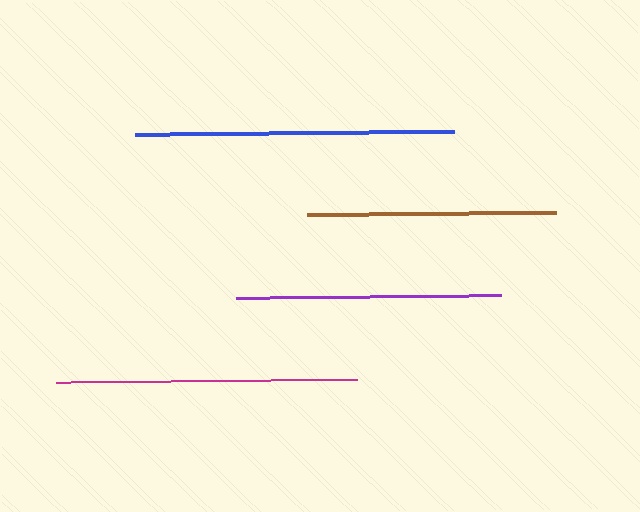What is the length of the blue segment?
The blue segment is approximately 319 pixels long.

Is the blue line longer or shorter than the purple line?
The blue line is longer than the purple line.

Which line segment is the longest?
The blue line is the longest at approximately 319 pixels.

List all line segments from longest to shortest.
From longest to shortest: blue, magenta, purple, brown.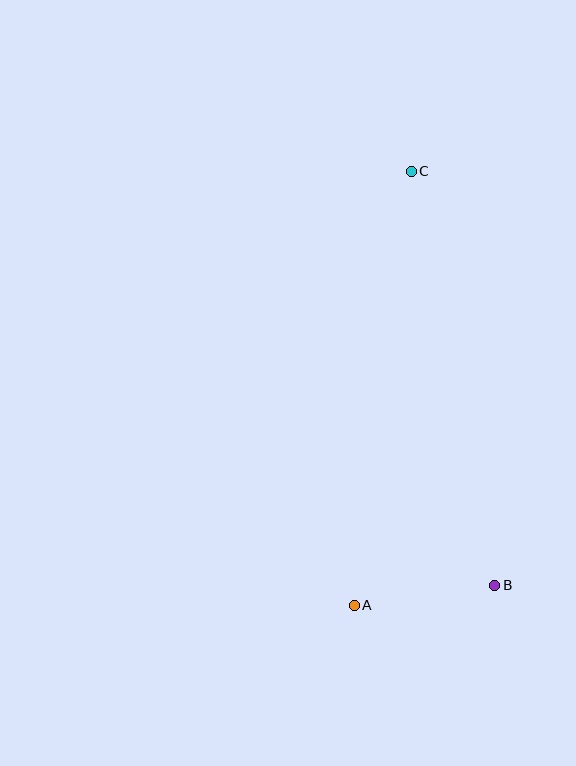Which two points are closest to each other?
Points A and B are closest to each other.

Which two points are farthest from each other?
Points A and C are farthest from each other.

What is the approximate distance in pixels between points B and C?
The distance between B and C is approximately 423 pixels.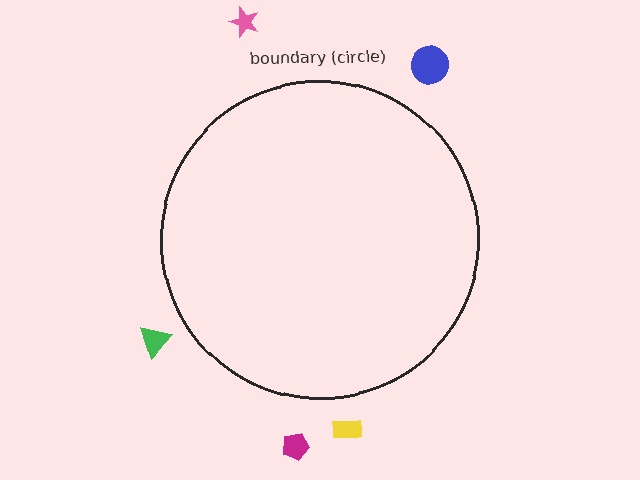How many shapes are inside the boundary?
0 inside, 5 outside.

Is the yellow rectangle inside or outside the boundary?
Outside.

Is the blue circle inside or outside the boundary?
Outside.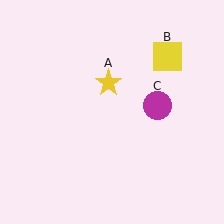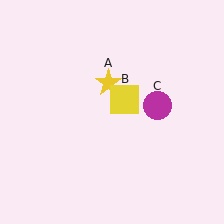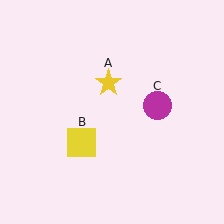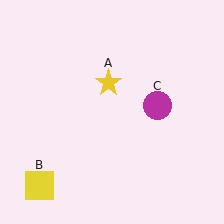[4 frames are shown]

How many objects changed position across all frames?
1 object changed position: yellow square (object B).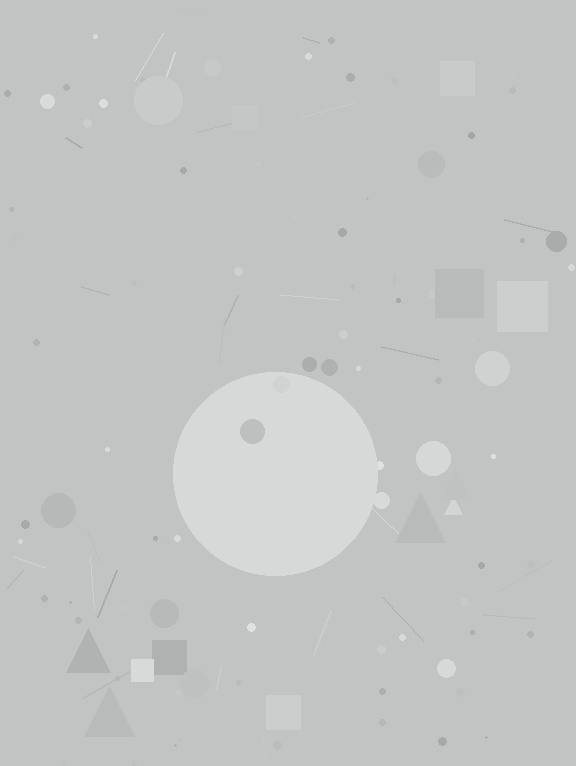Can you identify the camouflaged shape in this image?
The camouflaged shape is a circle.